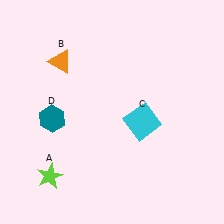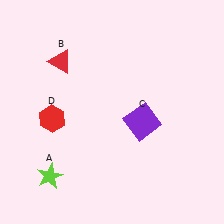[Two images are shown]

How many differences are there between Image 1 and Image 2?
There are 3 differences between the two images.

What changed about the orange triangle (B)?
In Image 1, B is orange. In Image 2, it changed to red.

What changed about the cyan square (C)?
In Image 1, C is cyan. In Image 2, it changed to purple.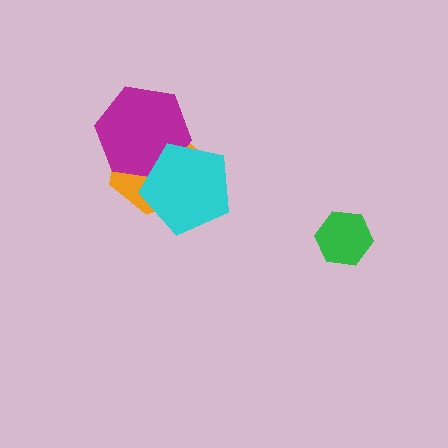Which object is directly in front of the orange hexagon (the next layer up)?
The magenta hexagon is directly in front of the orange hexagon.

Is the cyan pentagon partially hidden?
No, no other shape covers it.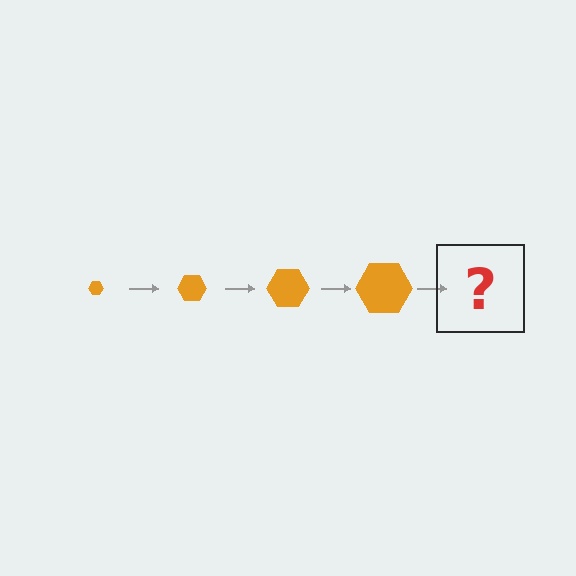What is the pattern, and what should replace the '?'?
The pattern is that the hexagon gets progressively larger each step. The '?' should be an orange hexagon, larger than the previous one.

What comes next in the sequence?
The next element should be an orange hexagon, larger than the previous one.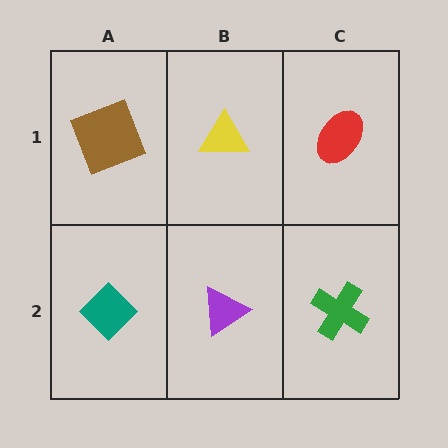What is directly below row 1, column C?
A green cross.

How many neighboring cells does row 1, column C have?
2.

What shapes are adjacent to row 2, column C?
A red ellipse (row 1, column C), a purple triangle (row 2, column B).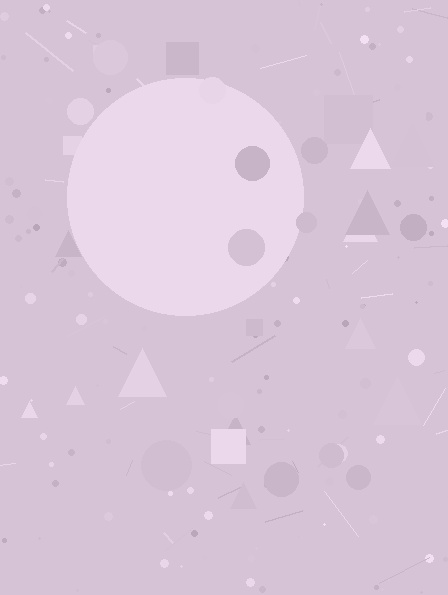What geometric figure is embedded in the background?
A circle is embedded in the background.